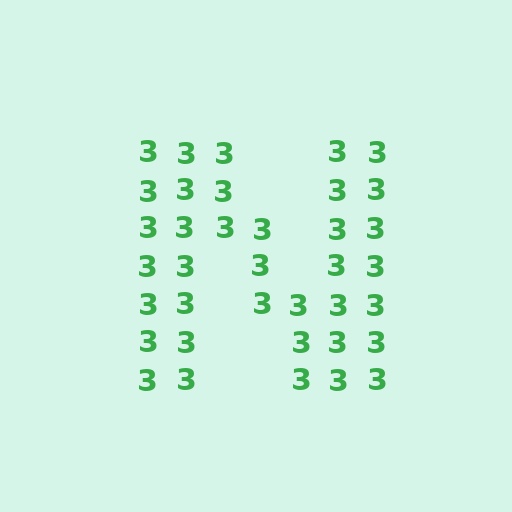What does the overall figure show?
The overall figure shows the letter N.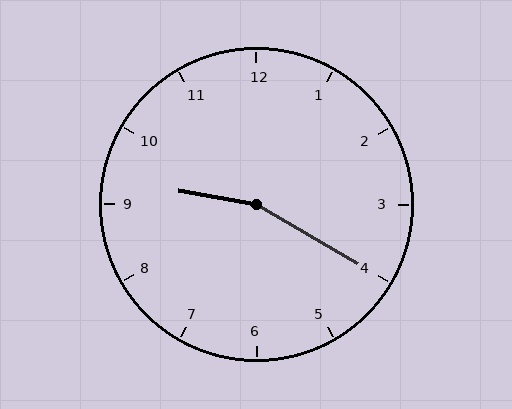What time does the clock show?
9:20.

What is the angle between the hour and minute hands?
Approximately 160 degrees.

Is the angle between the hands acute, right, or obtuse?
It is obtuse.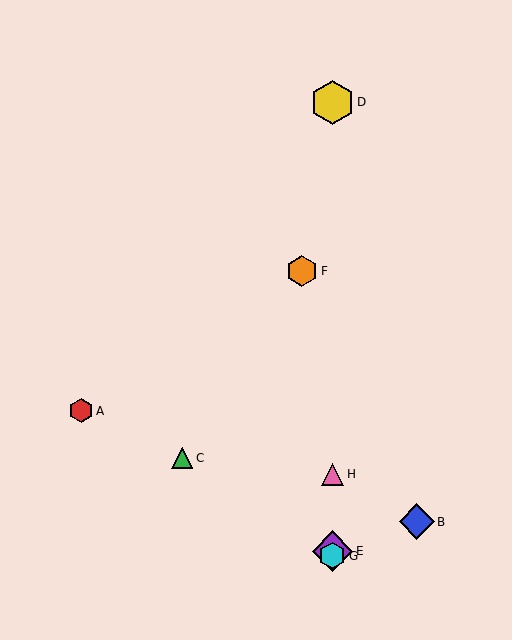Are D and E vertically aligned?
Yes, both are at x≈332.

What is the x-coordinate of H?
Object H is at x≈332.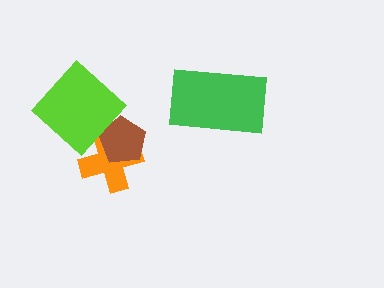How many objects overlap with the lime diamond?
0 objects overlap with the lime diamond.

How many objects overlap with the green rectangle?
0 objects overlap with the green rectangle.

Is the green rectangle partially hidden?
No, no other shape covers it.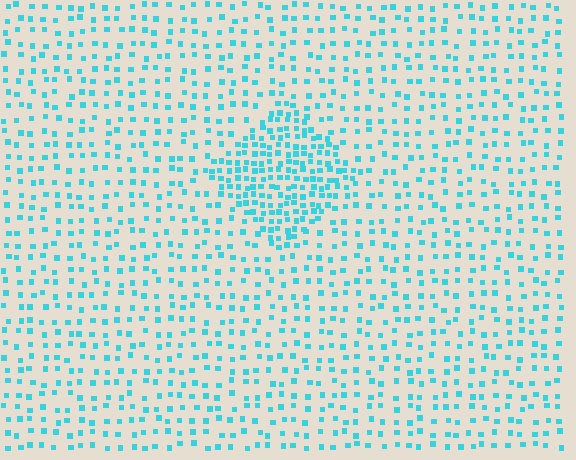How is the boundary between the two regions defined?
The boundary is defined by a change in element density (approximately 2.3x ratio). All elements are the same color, size, and shape.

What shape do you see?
I see a diamond.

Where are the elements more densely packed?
The elements are more densely packed inside the diamond boundary.